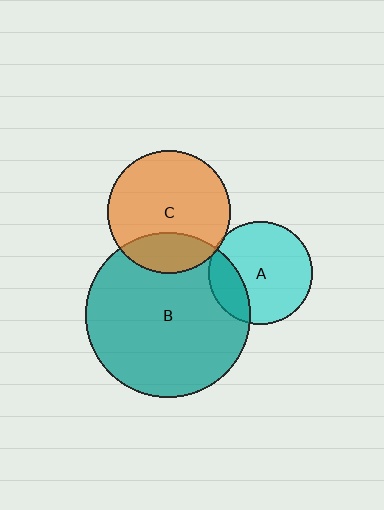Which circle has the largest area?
Circle B (teal).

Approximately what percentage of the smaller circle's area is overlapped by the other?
Approximately 25%.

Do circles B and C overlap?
Yes.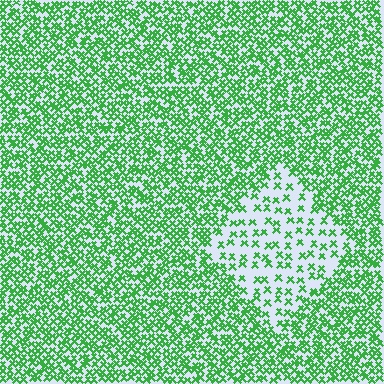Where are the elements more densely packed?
The elements are more densely packed outside the diamond boundary.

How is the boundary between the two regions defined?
The boundary is defined by a change in element density (approximately 2.6x ratio). All elements are the same color, size, and shape.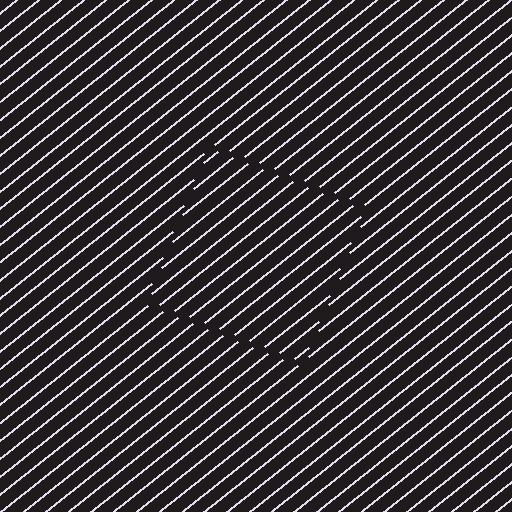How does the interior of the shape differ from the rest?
The interior of the shape contains the same grating, shifted by half a period — the contour is defined by the phase discontinuity where line-ends from the inner and outer gratings abut.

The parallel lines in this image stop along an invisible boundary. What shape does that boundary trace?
An illusory square. The interior of the shape contains the same grating, shifted by half a period — the contour is defined by the phase discontinuity where line-ends from the inner and outer gratings abut.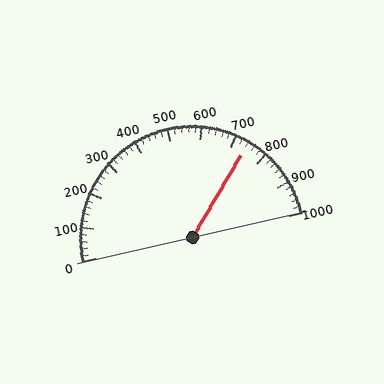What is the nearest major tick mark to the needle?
The nearest major tick mark is 700.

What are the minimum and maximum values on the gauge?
The gauge ranges from 0 to 1000.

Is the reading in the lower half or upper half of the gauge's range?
The reading is in the upper half of the range (0 to 1000).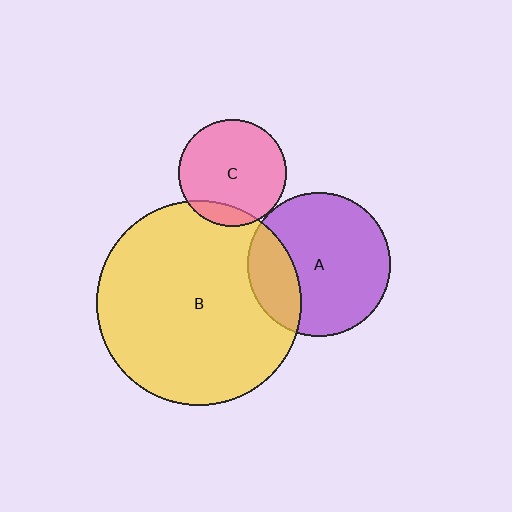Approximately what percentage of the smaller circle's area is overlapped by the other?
Approximately 25%.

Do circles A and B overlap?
Yes.